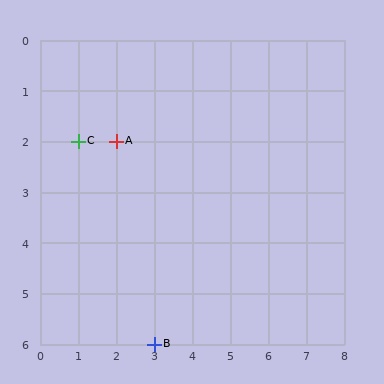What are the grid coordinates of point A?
Point A is at grid coordinates (2, 2).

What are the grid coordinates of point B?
Point B is at grid coordinates (3, 6).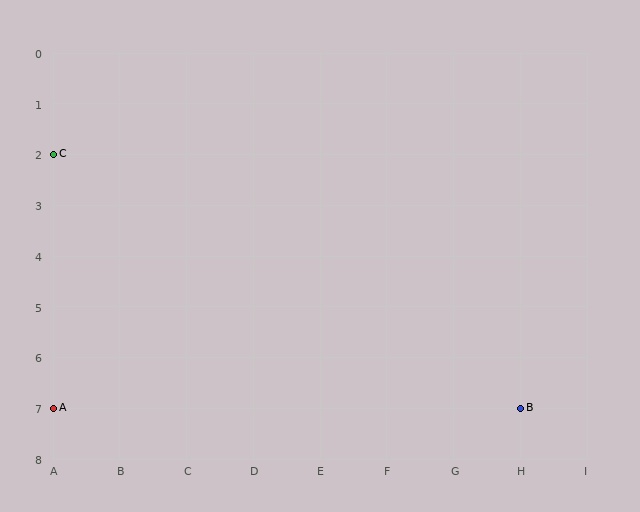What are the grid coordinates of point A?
Point A is at grid coordinates (A, 7).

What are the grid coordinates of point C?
Point C is at grid coordinates (A, 2).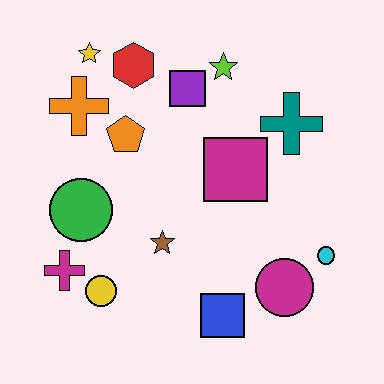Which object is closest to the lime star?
The purple square is closest to the lime star.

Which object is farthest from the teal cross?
The magenta cross is farthest from the teal cross.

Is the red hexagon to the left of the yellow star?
No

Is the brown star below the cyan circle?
No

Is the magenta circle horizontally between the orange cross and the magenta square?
No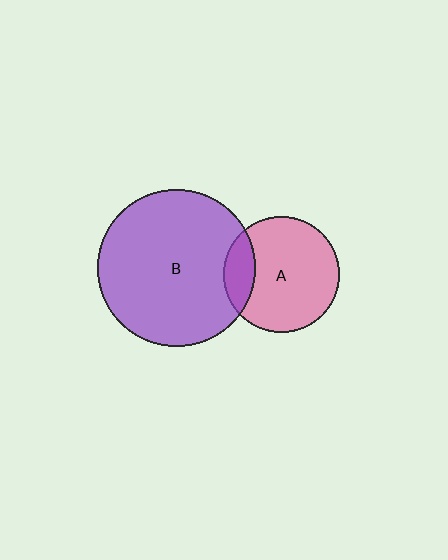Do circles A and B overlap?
Yes.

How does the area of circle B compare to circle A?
Approximately 1.8 times.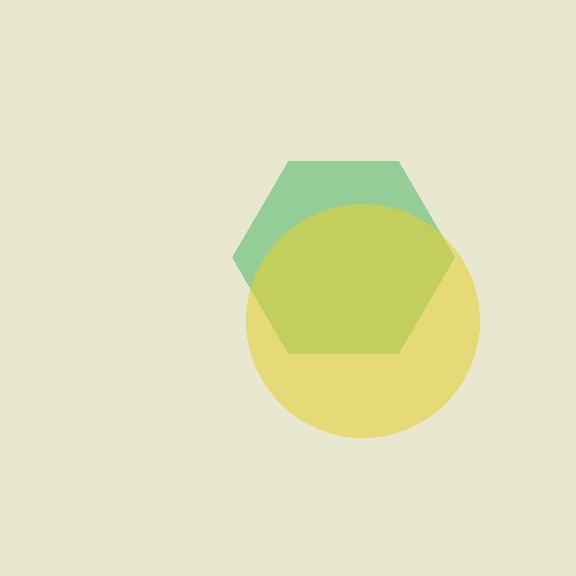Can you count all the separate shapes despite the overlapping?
Yes, there are 2 separate shapes.